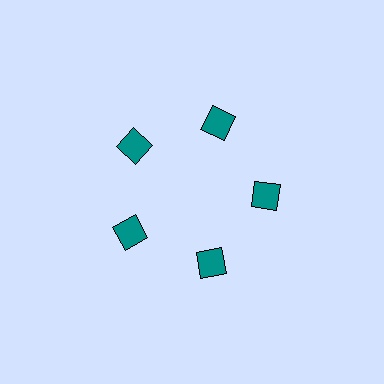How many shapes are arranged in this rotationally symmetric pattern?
There are 5 shapes, arranged in 5 groups of 1.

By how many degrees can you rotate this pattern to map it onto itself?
The pattern maps onto itself every 72 degrees of rotation.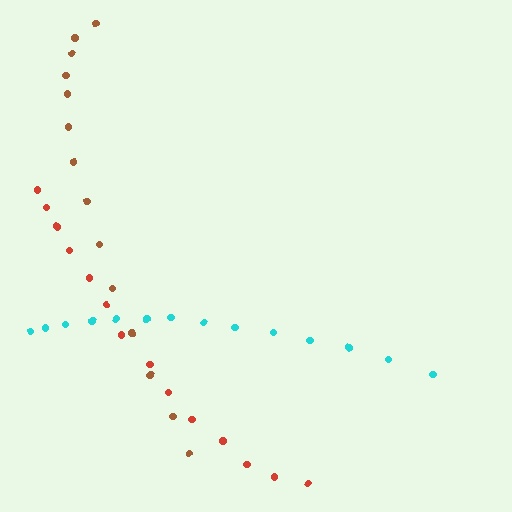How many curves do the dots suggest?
There are 3 distinct paths.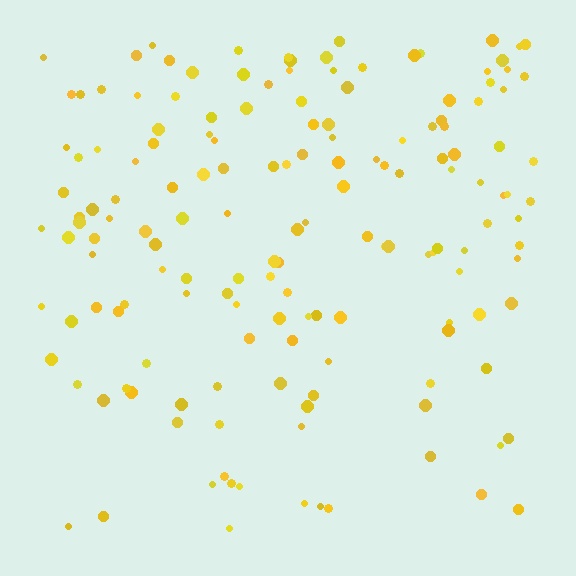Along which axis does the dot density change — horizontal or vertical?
Vertical.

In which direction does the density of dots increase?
From bottom to top, with the top side densest.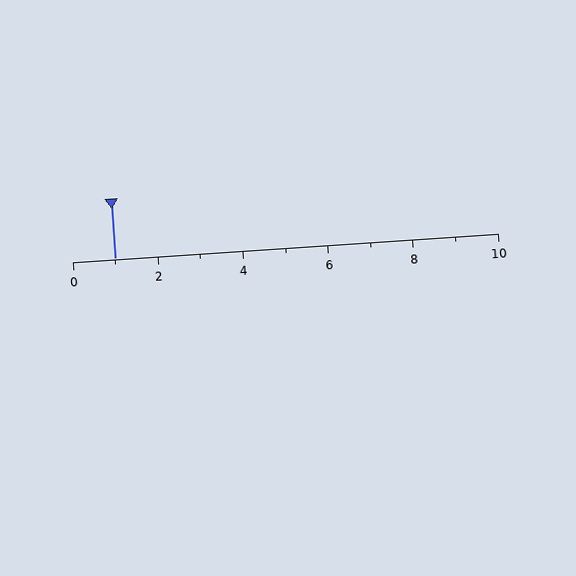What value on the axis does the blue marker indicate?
The marker indicates approximately 1.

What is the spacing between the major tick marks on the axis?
The major ticks are spaced 2 apart.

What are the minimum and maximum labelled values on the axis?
The axis runs from 0 to 10.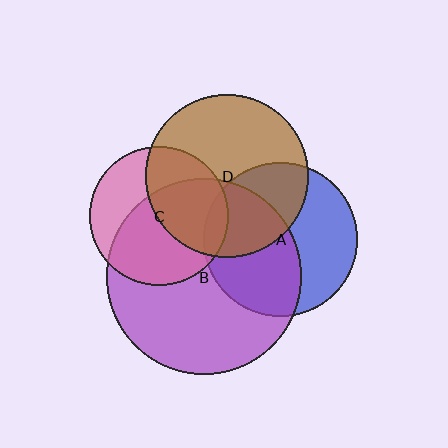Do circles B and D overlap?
Yes.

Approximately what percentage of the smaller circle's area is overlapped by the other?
Approximately 35%.